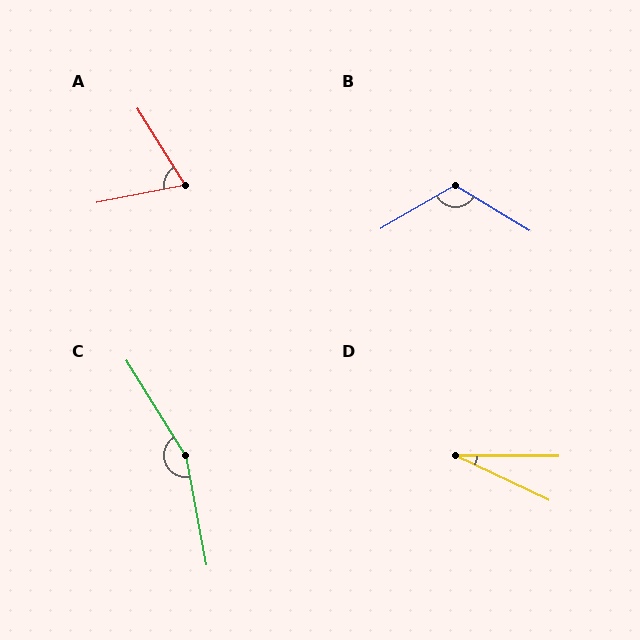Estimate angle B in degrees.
Approximately 119 degrees.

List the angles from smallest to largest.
D (25°), A (69°), B (119°), C (159°).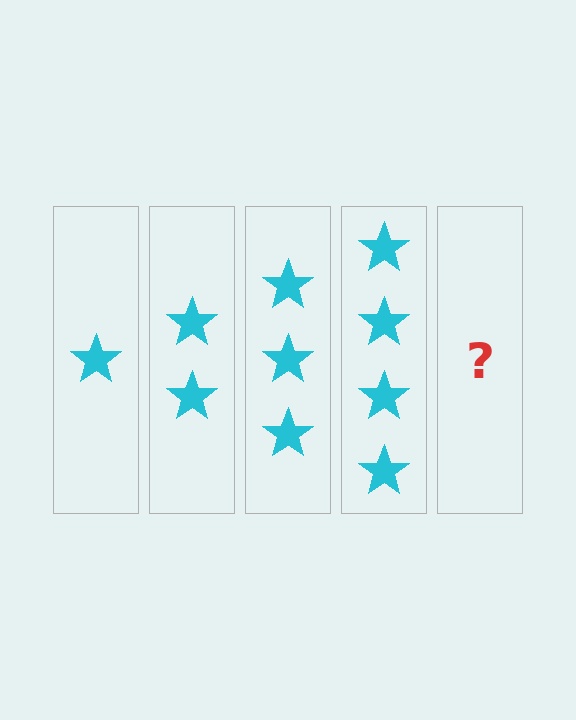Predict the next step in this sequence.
The next step is 5 stars.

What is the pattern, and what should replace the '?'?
The pattern is that each step adds one more star. The '?' should be 5 stars.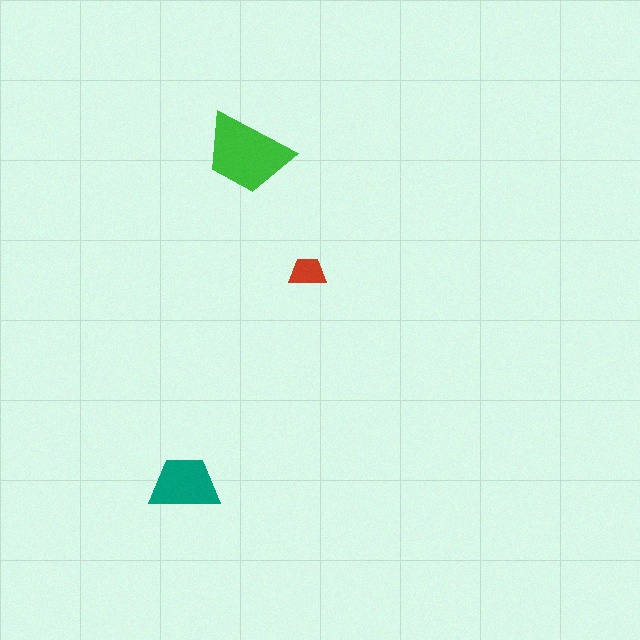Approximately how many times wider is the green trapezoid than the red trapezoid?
About 2.5 times wider.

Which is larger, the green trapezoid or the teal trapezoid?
The green one.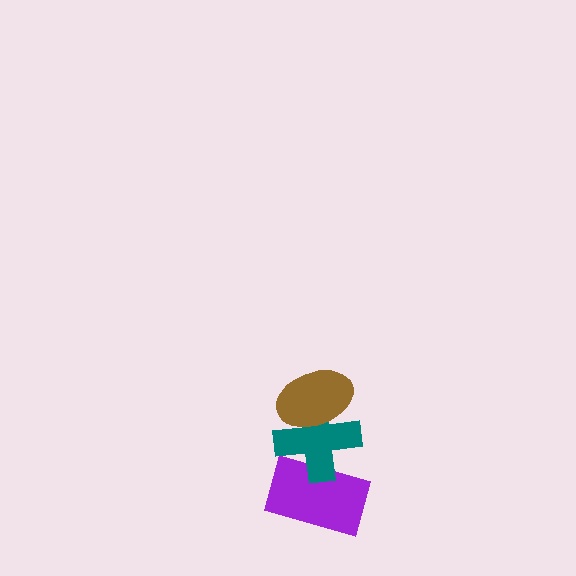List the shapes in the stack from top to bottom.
From top to bottom: the brown ellipse, the teal cross, the purple rectangle.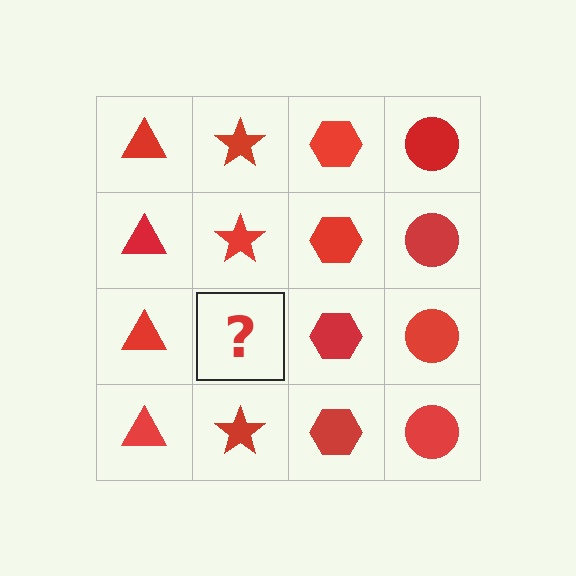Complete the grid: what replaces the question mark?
The question mark should be replaced with a red star.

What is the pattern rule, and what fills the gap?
The rule is that each column has a consistent shape. The gap should be filled with a red star.